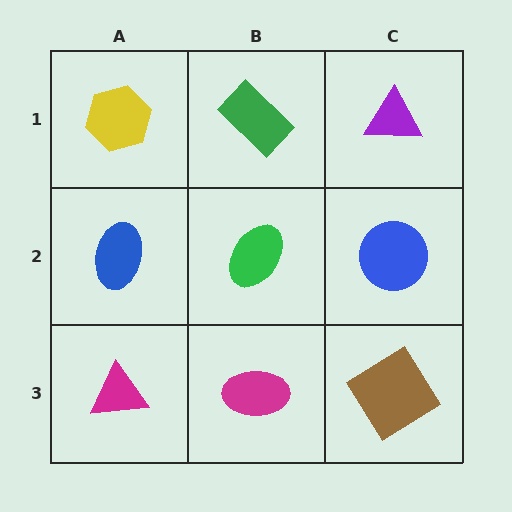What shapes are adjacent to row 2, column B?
A green rectangle (row 1, column B), a magenta ellipse (row 3, column B), a blue ellipse (row 2, column A), a blue circle (row 2, column C).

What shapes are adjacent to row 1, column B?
A green ellipse (row 2, column B), a yellow hexagon (row 1, column A), a purple triangle (row 1, column C).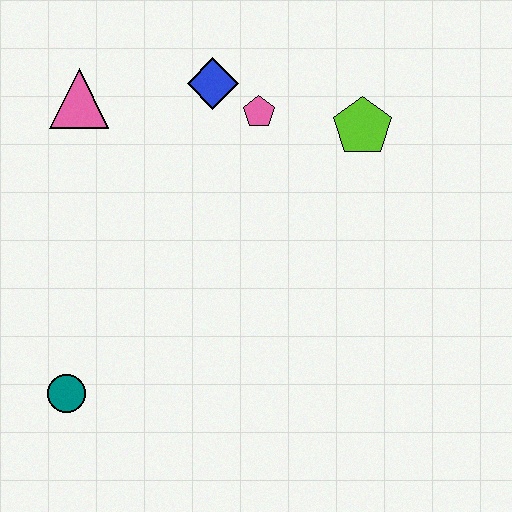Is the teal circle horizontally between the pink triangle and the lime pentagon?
No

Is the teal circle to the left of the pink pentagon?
Yes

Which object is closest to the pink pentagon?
The blue diamond is closest to the pink pentagon.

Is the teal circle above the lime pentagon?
No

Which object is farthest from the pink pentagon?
The teal circle is farthest from the pink pentagon.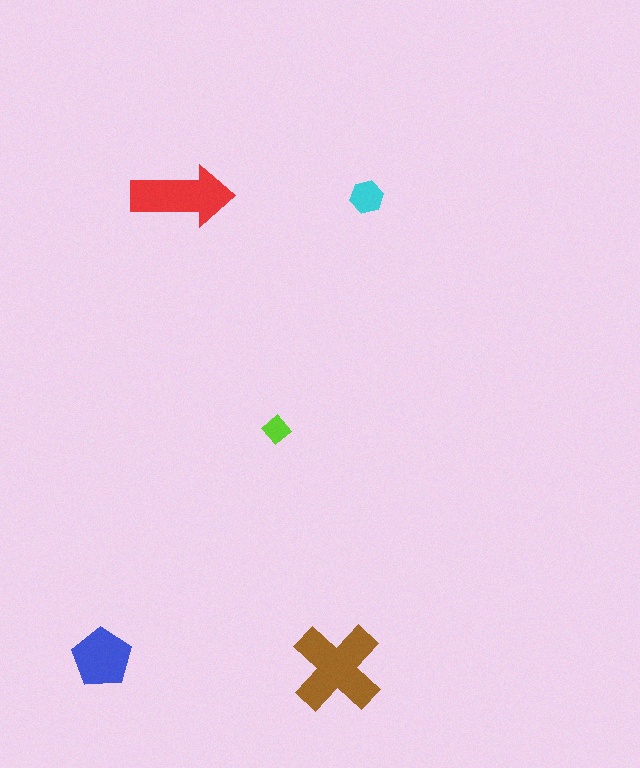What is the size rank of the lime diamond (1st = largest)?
5th.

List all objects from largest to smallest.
The brown cross, the red arrow, the blue pentagon, the cyan hexagon, the lime diamond.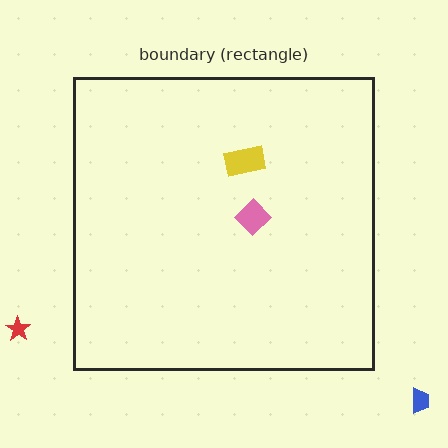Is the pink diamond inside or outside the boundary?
Inside.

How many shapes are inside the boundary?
2 inside, 2 outside.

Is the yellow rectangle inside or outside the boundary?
Inside.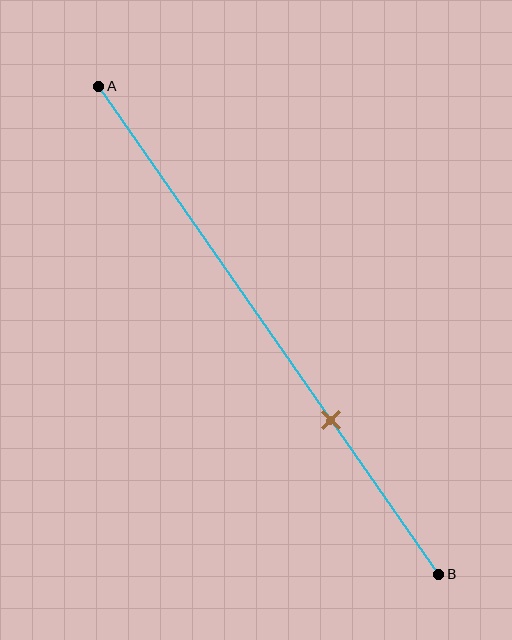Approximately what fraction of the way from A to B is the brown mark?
The brown mark is approximately 70% of the way from A to B.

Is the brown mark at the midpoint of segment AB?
No, the mark is at about 70% from A, not at the 50% midpoint.